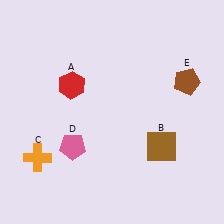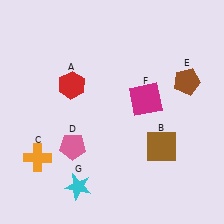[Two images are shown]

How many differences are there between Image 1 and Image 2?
There are 2 differences between the two images.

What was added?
A magenta square (F), a cyan star (G) were added in Image 2.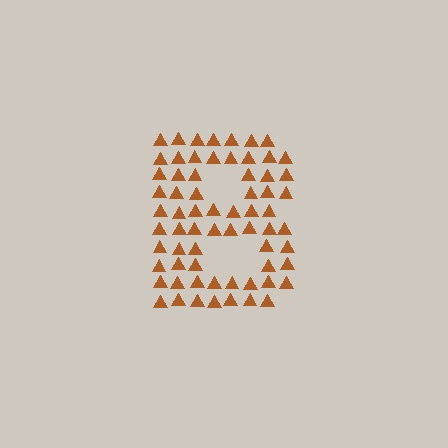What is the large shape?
The large shape is the letter B.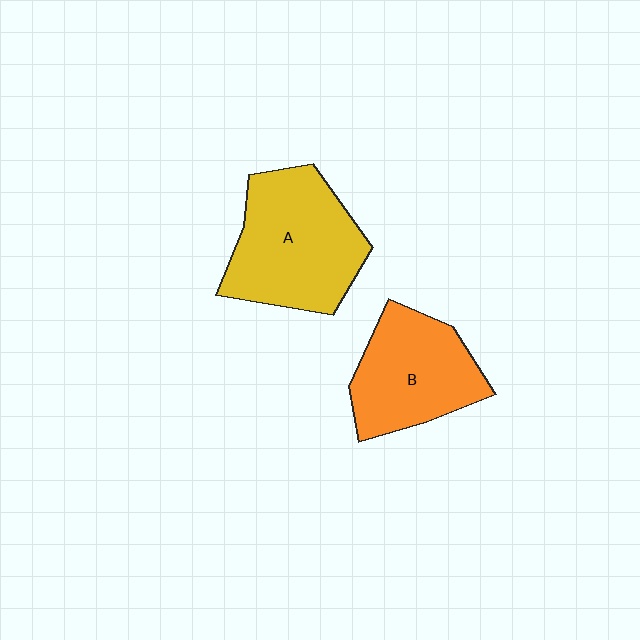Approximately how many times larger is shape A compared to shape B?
Approximately 1.3 times.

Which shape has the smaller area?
Shape B (orange).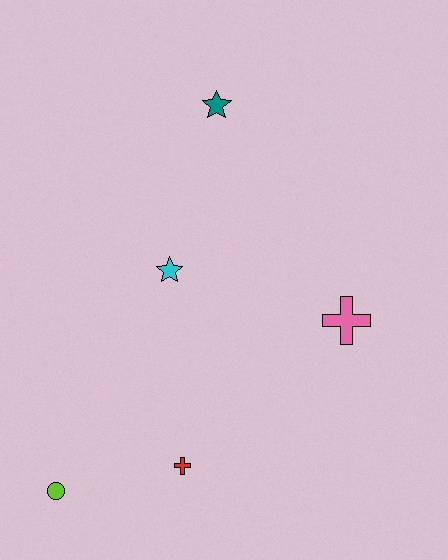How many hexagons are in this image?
There are no hexagons.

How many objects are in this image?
There are 5 objects.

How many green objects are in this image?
There are no green objects.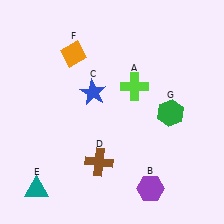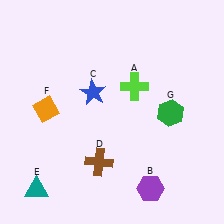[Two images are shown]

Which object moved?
The orange diamond (F) moved down.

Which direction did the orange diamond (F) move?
The orange diamond (F) moved down.